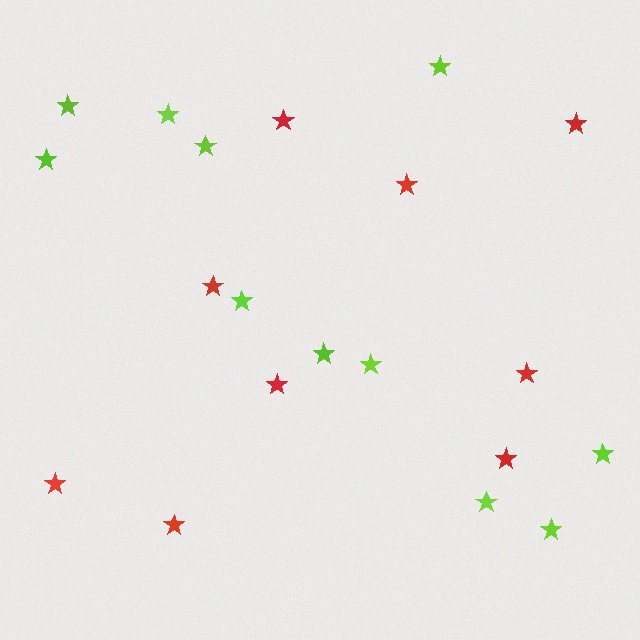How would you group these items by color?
There are 2 groups: one group of lime stars (11) and one group of red stars (9).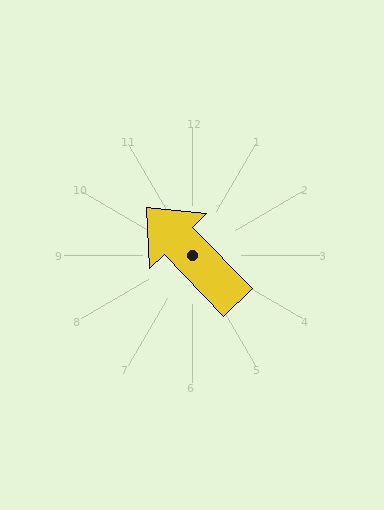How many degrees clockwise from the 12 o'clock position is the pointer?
Approximately 316 degrees.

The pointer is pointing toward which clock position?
Roughly 11 o'clock.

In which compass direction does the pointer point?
Northwest.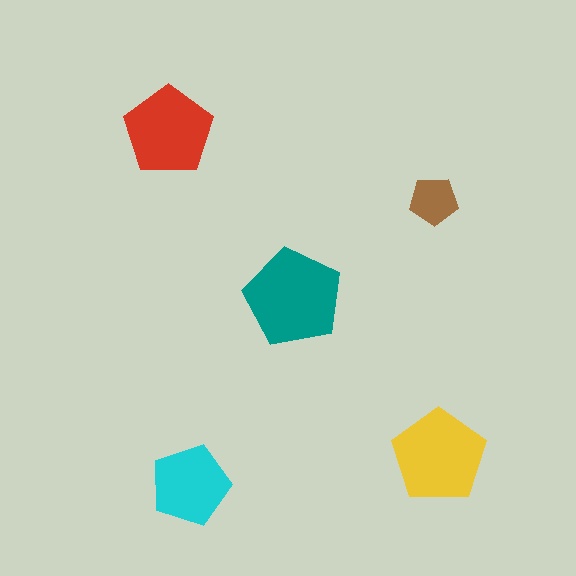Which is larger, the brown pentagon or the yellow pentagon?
The yellow one.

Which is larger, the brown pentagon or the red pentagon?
The red one.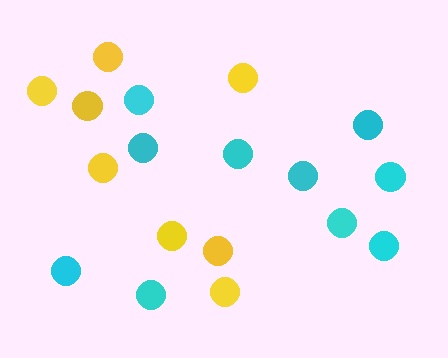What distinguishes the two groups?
There are 2 groups: one group of cyan circles (10) and one group of yellow circles (8).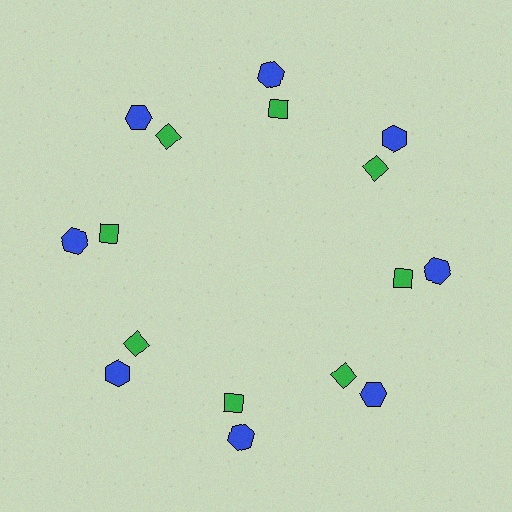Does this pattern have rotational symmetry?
Yes, this pattern has 8-fold rotational symmetry. It looks the same after rotating 45 degrees around the center.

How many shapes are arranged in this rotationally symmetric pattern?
There are 16 shapes, arranged in 8 groups of 2.